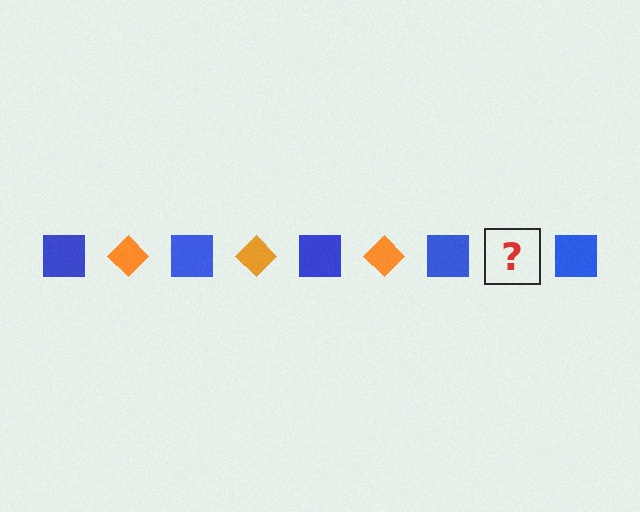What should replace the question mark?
The question mark should be replaced with an orange diamond.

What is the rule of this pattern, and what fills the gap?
The rule is that the pattern alternates between blue square and orange diamond. The gap should be filled with an orange diamond.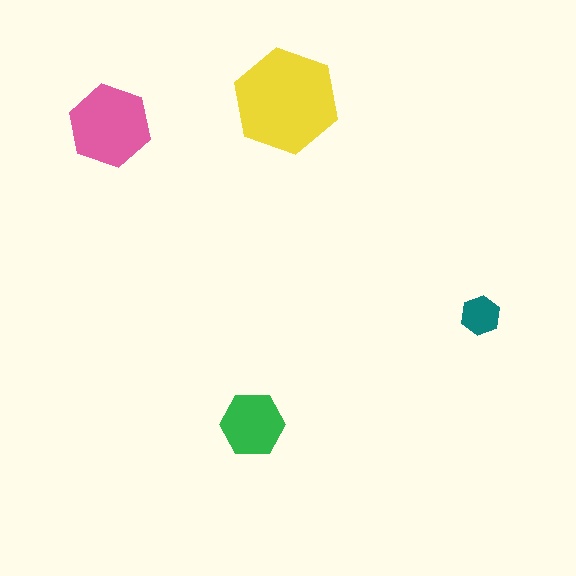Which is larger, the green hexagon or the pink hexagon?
The pink one.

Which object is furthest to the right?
The teal hexagon is rightmost.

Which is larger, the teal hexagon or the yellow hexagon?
The yellow one.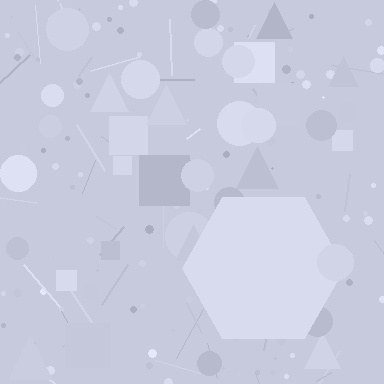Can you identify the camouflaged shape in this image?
The camouflaged shape is a hexagon.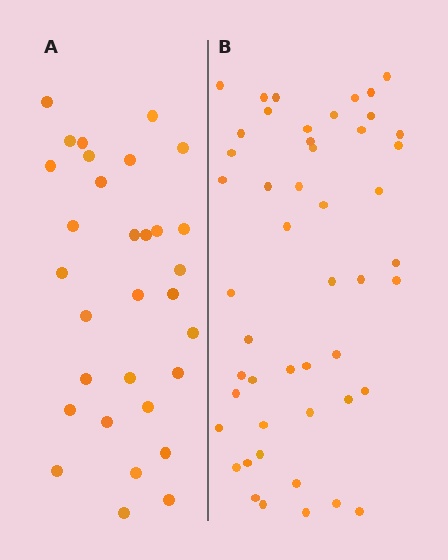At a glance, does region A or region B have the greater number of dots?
Region B (the right region) has more dots.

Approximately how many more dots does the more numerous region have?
Region B has approximately 20 more dots than region A.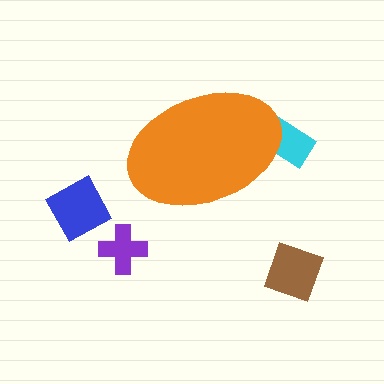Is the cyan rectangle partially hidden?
Yes, the cyan rectangle is partially hidden behind the orange ellipse.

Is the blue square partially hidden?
No, the blue square is fully visible.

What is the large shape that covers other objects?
An orange ellipse.